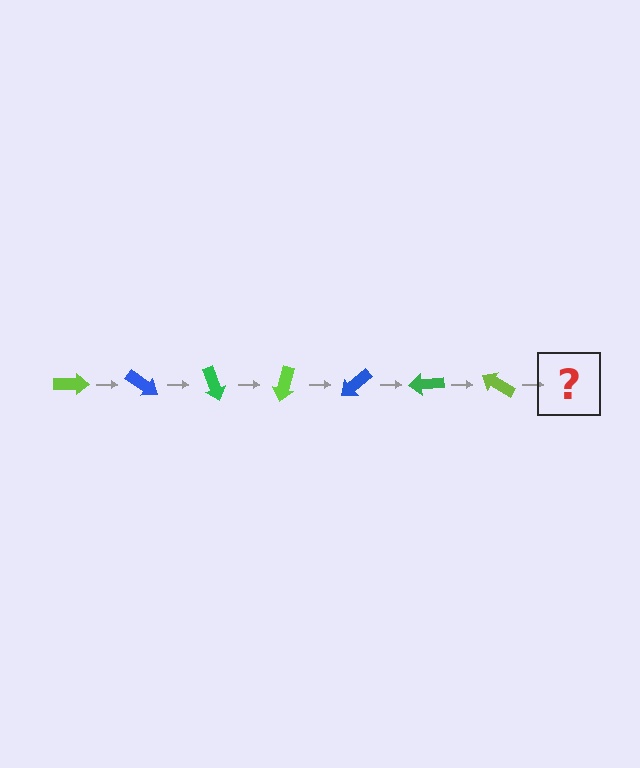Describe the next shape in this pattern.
It should be a blue arrow, rotated 245 degrees from the start.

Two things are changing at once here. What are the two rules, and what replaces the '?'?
The two rules are that it rotates 35 degrees each step and the color cycles through lime, blue, and green. The '?' should be a blue arrow, rotated 245 degrees from the start.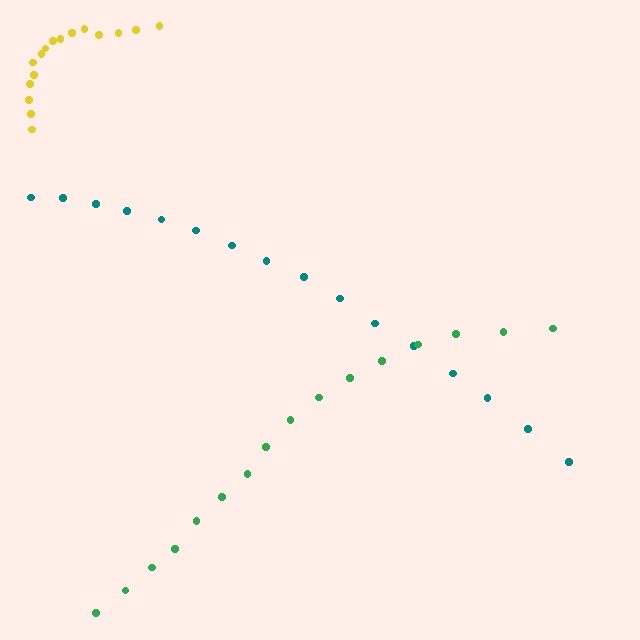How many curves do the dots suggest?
There are 3 distinct paths.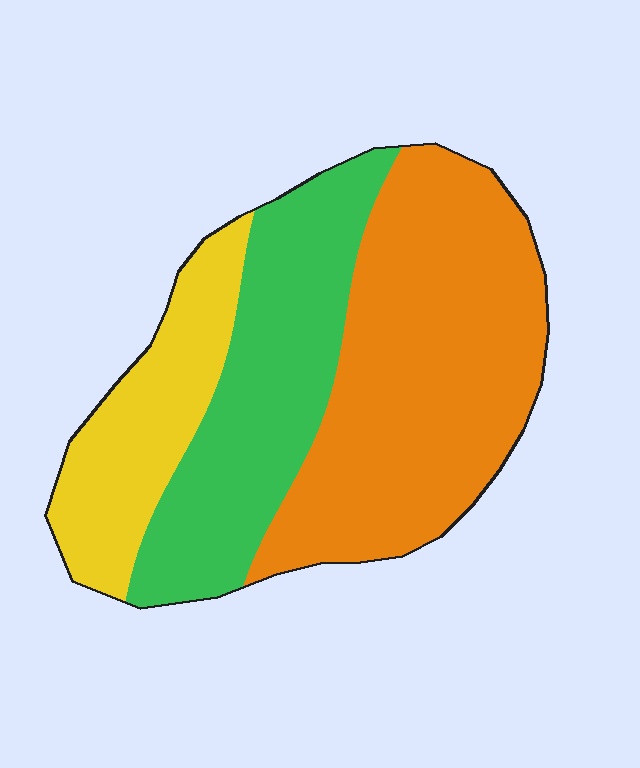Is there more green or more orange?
Orange.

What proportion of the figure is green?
Green takes up about one third (1/3) of the figure.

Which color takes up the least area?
Yellow, at roughly 20%.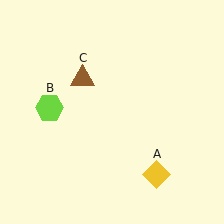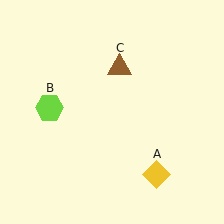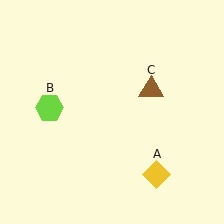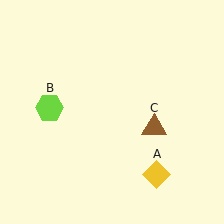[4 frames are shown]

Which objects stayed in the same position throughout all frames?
Yellow diamond (object A) and lime hexagon (object B) remained stationary.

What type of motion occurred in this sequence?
The brown triangle (object C) rotated clockwise around the center of the scene.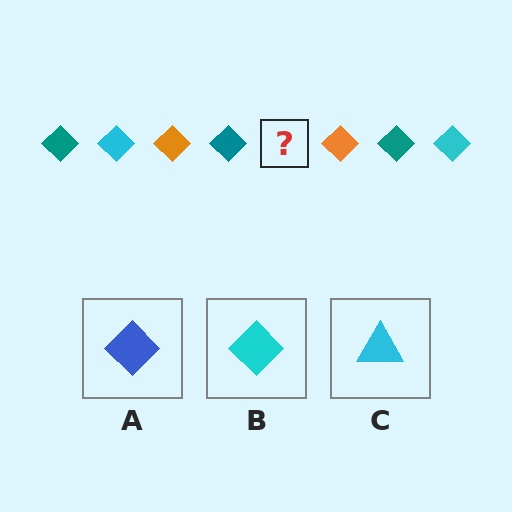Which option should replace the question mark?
Option B.